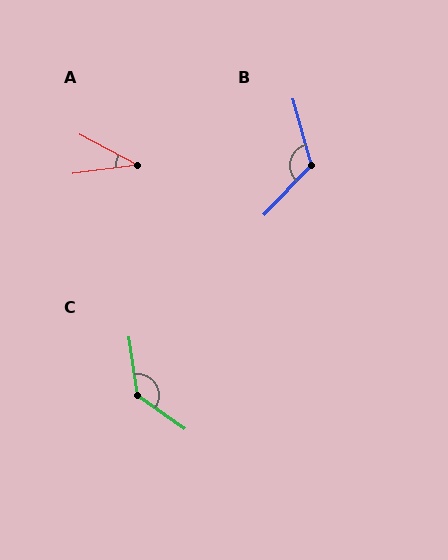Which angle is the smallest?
A, at approximately 36 degrees.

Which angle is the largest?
C, at approximately 133 degrees.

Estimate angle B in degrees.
Approximately 121 degrees.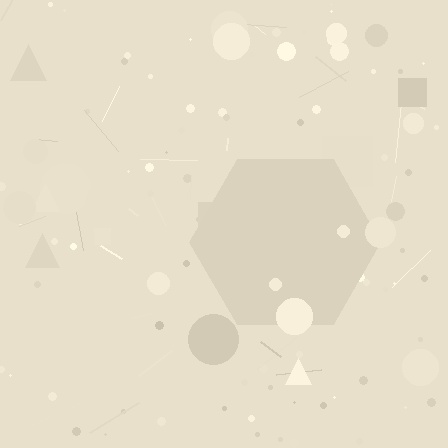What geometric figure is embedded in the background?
A hexagon is embedded in the background.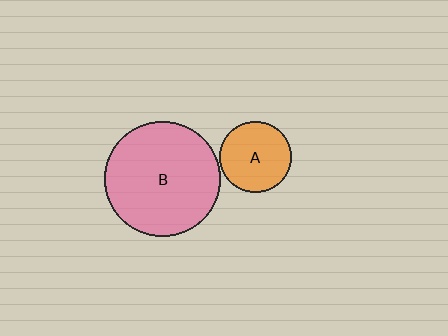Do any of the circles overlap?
No, none of the circles overlap.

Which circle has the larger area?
Circle B (pink).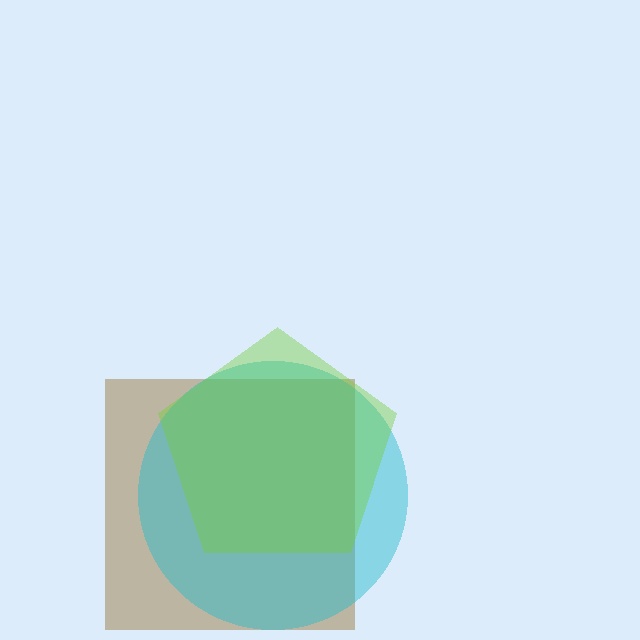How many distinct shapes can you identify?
There are 3 distinct shapes: a brown square, a cyan circle, a lime pentagon.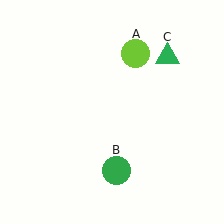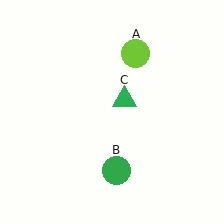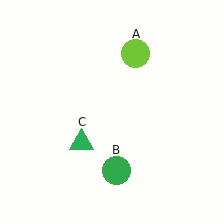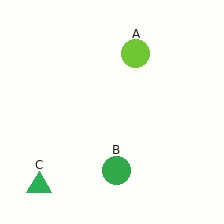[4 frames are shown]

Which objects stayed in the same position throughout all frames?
Lime circle (object A) and green circle (object B) remained stationary.